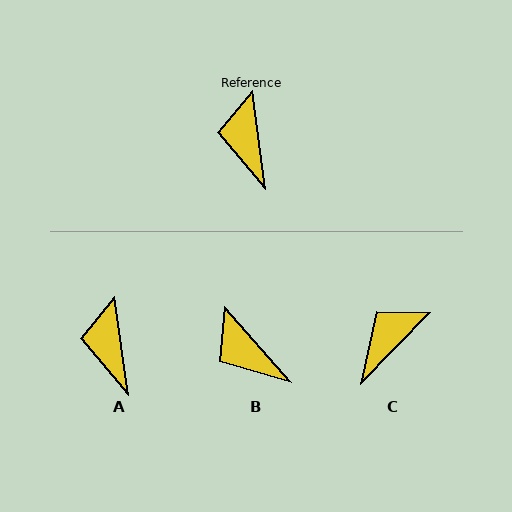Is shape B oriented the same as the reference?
No, it is off by about 34 degrees.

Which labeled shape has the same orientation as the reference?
A.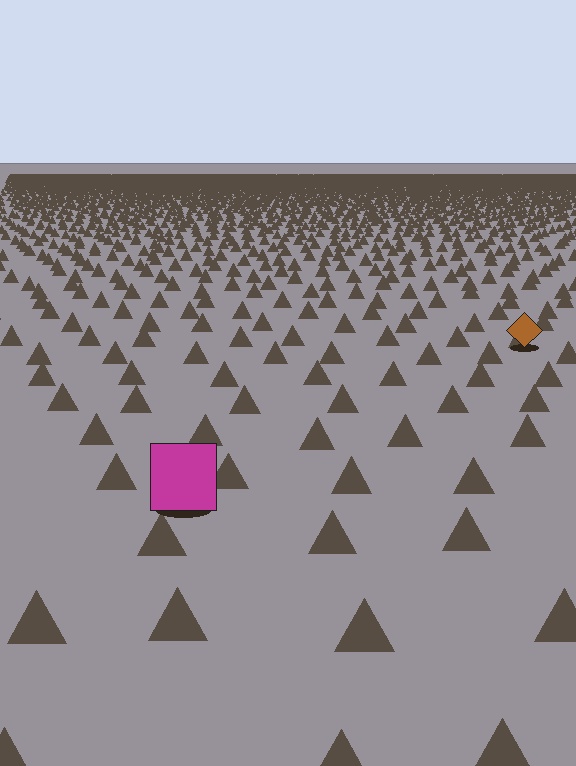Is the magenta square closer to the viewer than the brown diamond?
Yes. The magenta square is closer — you can tell from the texture gradient: the ground texture is coarser near it.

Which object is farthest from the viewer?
The brown diamond is farthest from the viewer. It appears smaller and the ground texture around it is denser.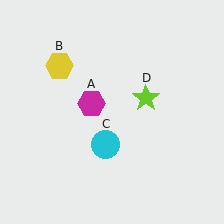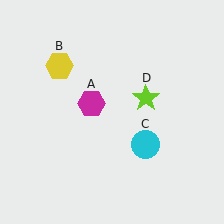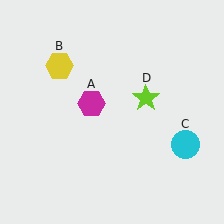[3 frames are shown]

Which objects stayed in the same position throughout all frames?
Magenta hexagon (object A) and yellow hexagon (object B) and lime star (object D) remained stationary.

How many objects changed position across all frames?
1 object changed position: cyan circle (object C).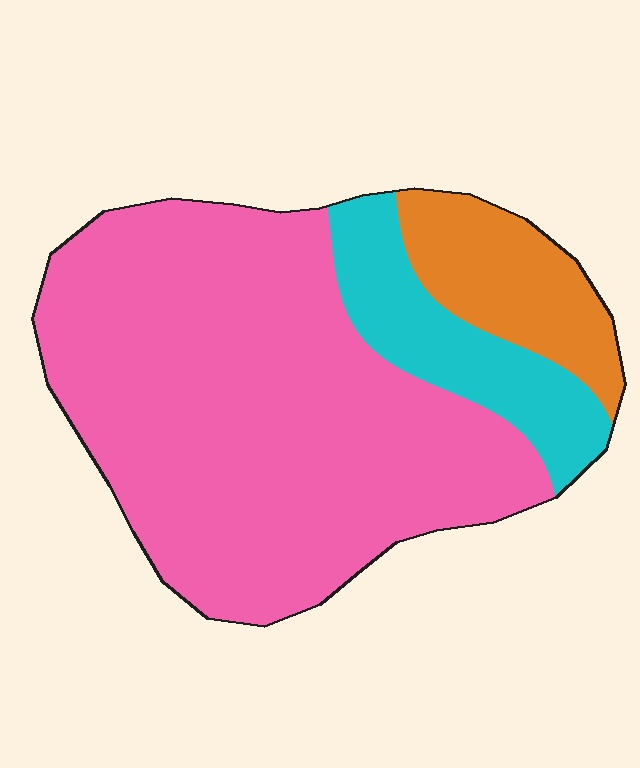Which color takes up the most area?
Pink, at roughly 70%.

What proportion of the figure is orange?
Orange covers 14% of the figure.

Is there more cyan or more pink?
Pink.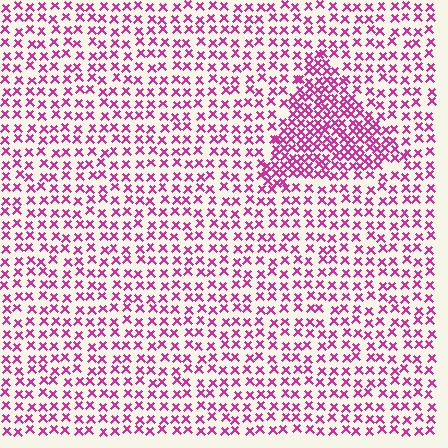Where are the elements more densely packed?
The elements are more densely packed inside the triangle boundary.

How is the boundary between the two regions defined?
The boundary is defined by a change in element density (approximately 2.0x ratio). All elements are the same color, size, and shape.